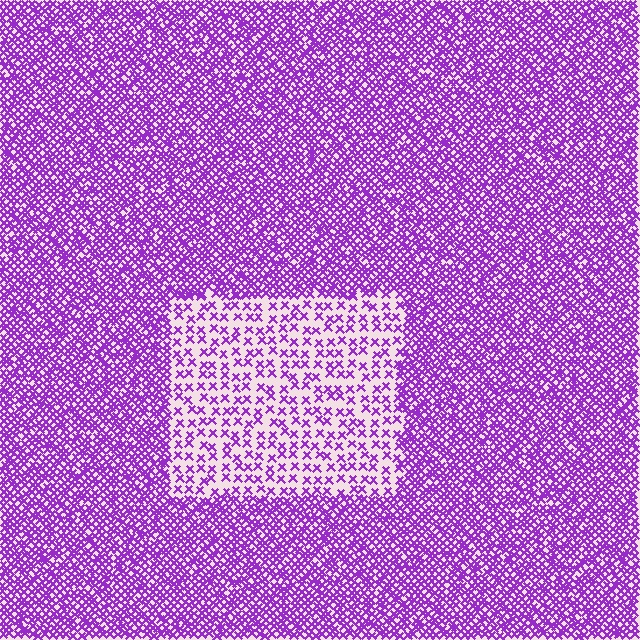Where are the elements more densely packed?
The elements are more densely packed outside the rectangle boundary.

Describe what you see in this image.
The image contains small purple elements arranged at two different densities. A rectangle-shaped region is visible where the elements are less densely packed than the surrounding area.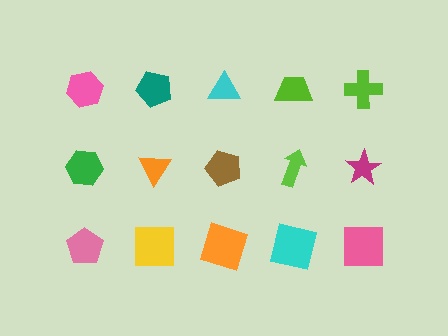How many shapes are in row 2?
5 shapes.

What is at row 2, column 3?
A brown pentagon.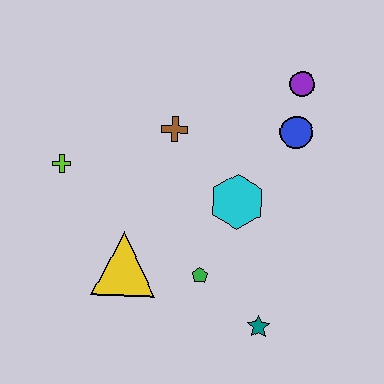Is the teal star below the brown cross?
Yes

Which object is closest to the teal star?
The green pentagon is closest to the teal star.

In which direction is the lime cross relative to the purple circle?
The lime cross is to the left of the purple circle.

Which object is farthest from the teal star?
The lime cross is farthest from the teal star.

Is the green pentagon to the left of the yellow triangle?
No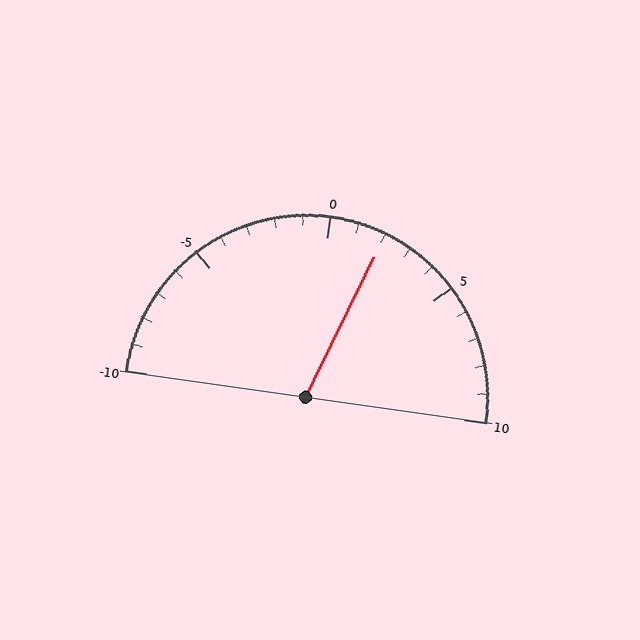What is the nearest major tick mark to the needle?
The nearest major tick mark is 0.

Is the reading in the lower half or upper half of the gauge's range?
The reading is in the upper half of the range (-10 to 10).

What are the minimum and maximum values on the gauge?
The gauge ranges from -10 to 10.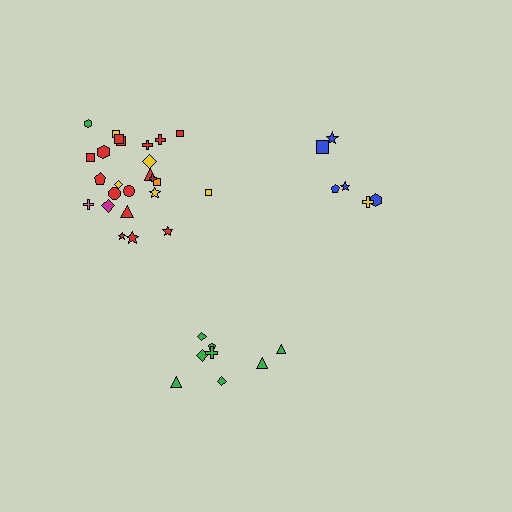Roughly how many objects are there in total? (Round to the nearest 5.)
Roughly 40 objects in total.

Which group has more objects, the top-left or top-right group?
The top-left group.